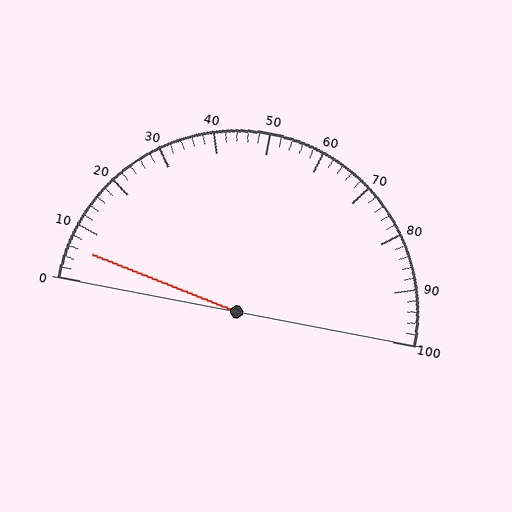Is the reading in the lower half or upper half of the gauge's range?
The reading is in the lower half of the range (0 to 100).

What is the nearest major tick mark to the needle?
The nearest major tick mark is 10.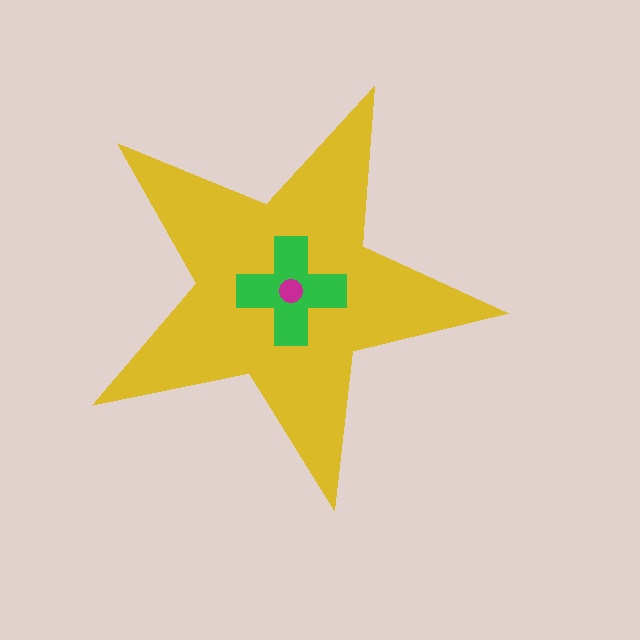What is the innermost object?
The magenta circle.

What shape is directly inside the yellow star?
The green cross.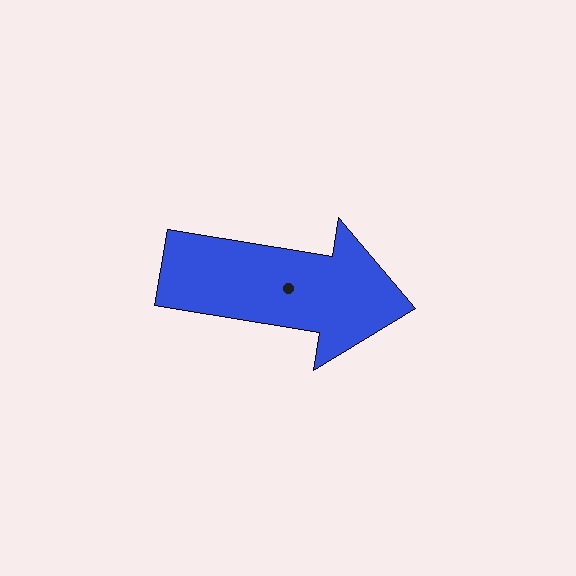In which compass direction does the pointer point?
East.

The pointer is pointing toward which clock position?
Roughly 3 o'clock.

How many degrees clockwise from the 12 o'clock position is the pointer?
Approximately 99 degrees.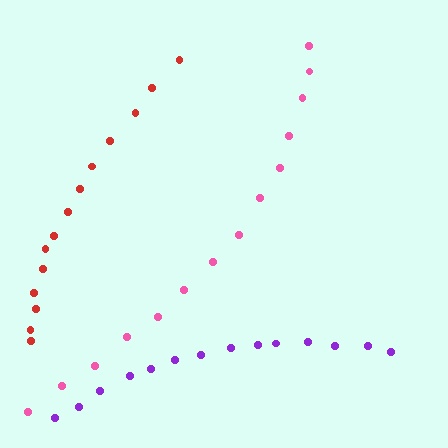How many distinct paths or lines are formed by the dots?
There are 3 distinct paths.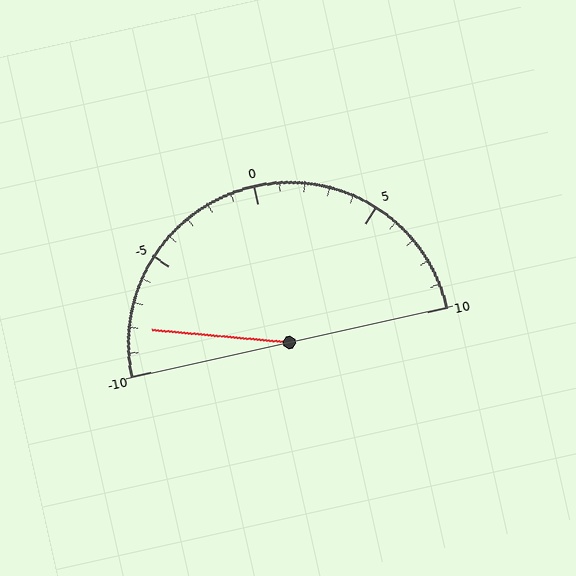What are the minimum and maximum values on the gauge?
The gauge ranges from -10 to 10.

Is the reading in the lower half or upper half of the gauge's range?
The reading is in the lower half of the range (-10 to 10).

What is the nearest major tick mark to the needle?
The nearest major tick mark is -10.